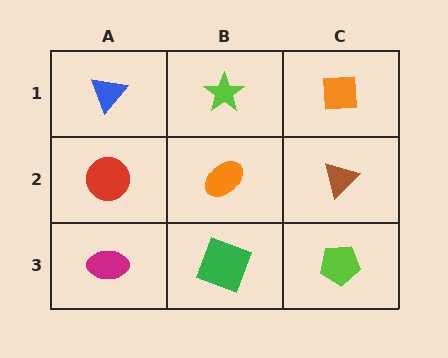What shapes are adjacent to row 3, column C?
A brown triangle (row 2, column C), a green square (row 3, column B).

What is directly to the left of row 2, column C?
An orange ellipse.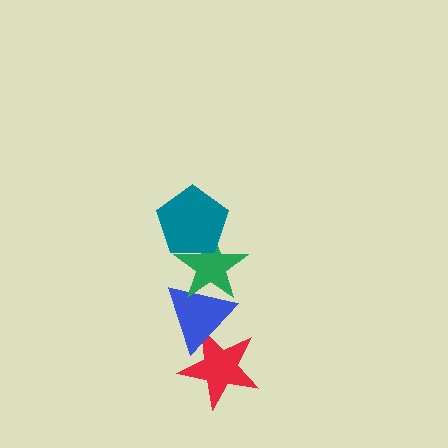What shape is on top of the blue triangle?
The green star is on top of the blue triangle.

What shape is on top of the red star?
The blue triangle is on top of the red star.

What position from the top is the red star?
The red star is 4th from the top.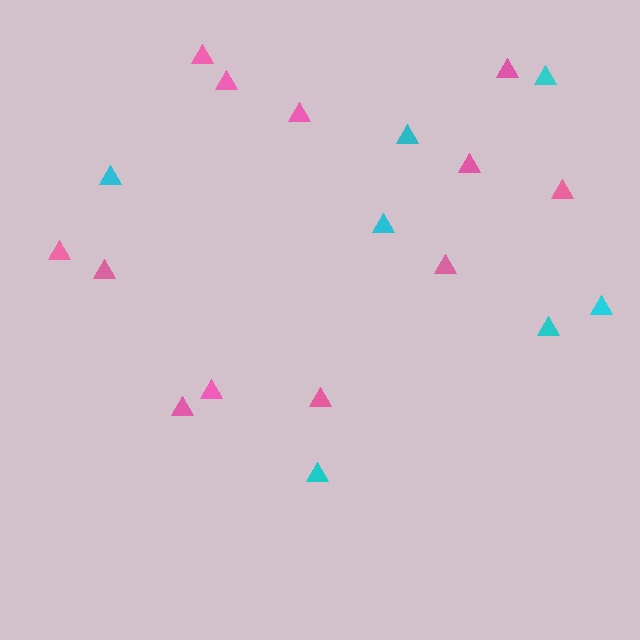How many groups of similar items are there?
There are 2 groups: one group of pink triangles (12) and one group of cyan triangles (7).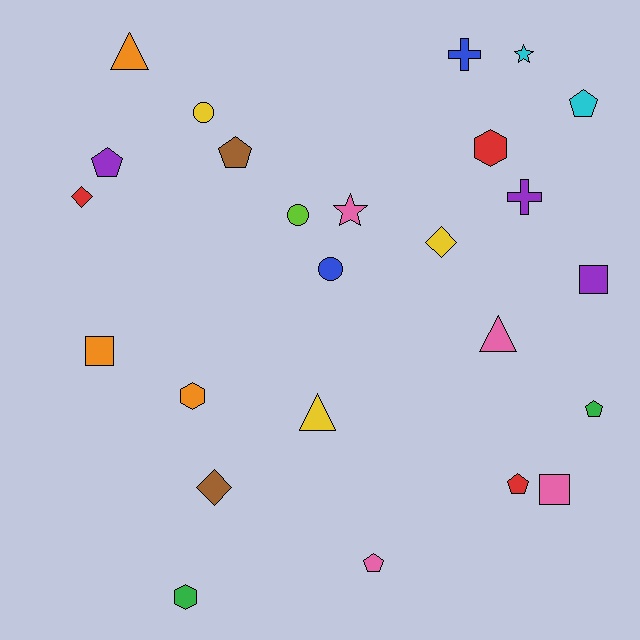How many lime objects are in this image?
There is 1 lime object.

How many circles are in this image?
There are 3 circles.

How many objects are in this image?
There are 25 objects.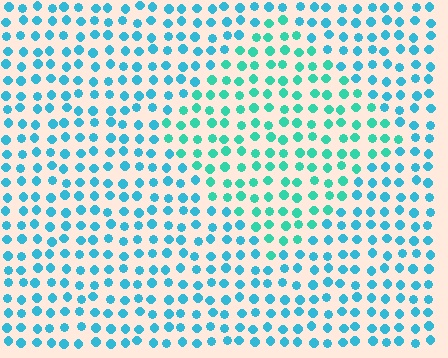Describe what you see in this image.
The image is filled with small cyan elements in a uniform arrangement. A diamond-shaped region is visible where the elements are tinted to a slightly different hue, forming a subtle color boundary.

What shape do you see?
I see a diamond.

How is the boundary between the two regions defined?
The boundary is defined purely by a slight shift in hue (about 27 degrees). Spacing, size, and orientation are identical on both sides.